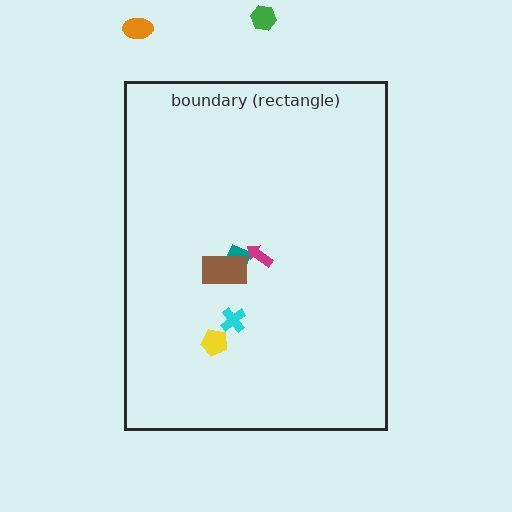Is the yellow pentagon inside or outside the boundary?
Inside.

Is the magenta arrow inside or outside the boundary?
Inside.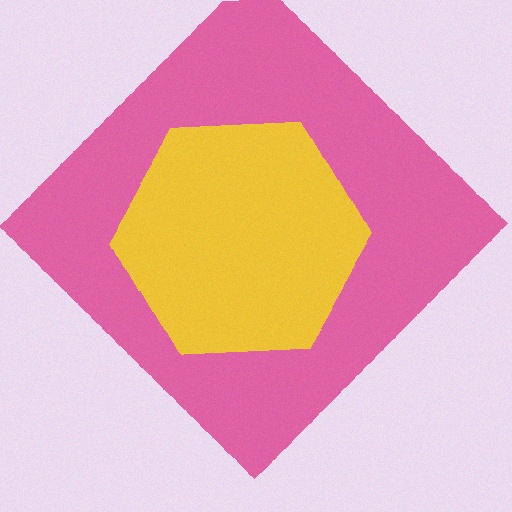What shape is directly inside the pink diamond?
The yellow hexagon.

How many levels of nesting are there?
2.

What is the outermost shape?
The pink diamond.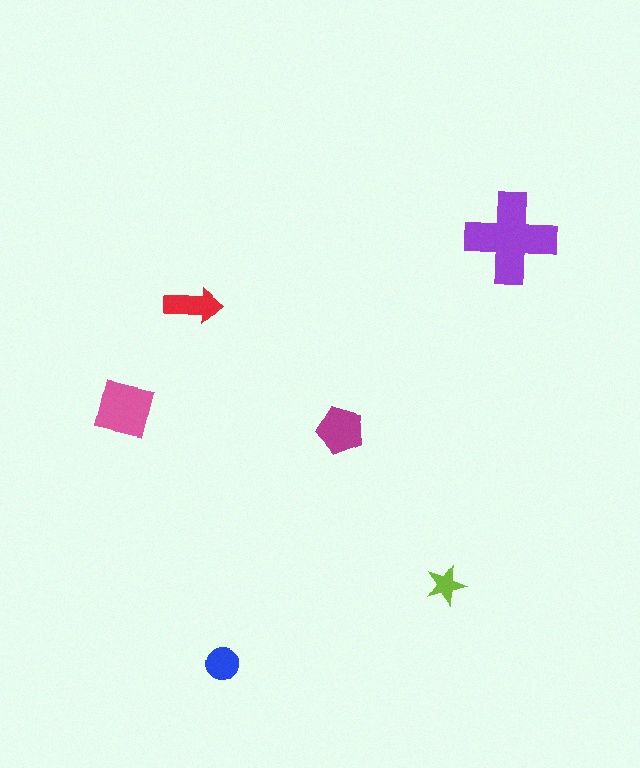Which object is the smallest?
The lime star.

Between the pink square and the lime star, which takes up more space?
The pink square.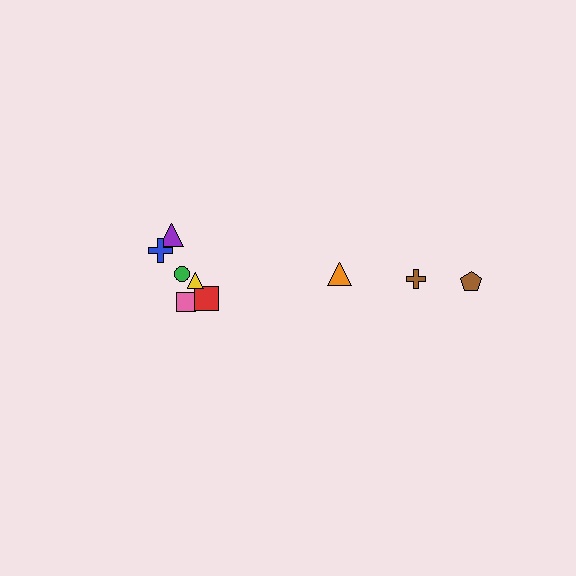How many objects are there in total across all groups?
There are 9 objects.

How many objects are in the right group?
There are 3 objects.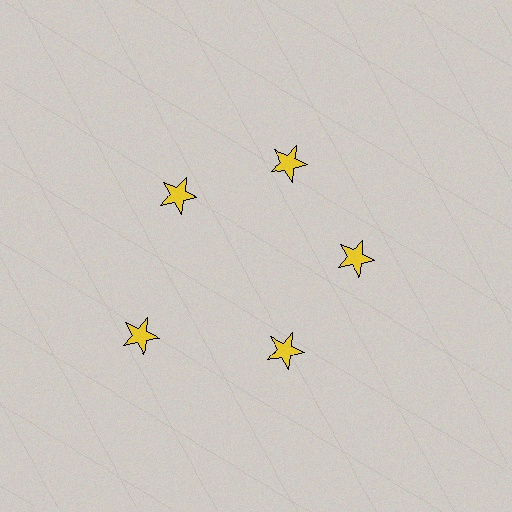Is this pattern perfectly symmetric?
No. The 5 yellow stars are arranged in a ring, but one element near the 8 o'clock position is pushed outward from the center, breaking the 5-fold rotational symmetry.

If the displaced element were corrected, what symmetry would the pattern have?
It would have 5-fold rotational symmetry — the pattern would map onto itself every 72 degrees.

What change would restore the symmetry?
The symmetry would be restored by moving it inward, back onto the ring so that all 5 stars sit at equal angles and equal distance from the center.